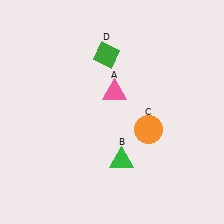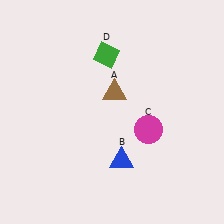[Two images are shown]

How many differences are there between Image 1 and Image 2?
There are 3 differences between the two images.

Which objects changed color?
A changed from pink to brown. B changed from green to blue. C changed from orange to magenta.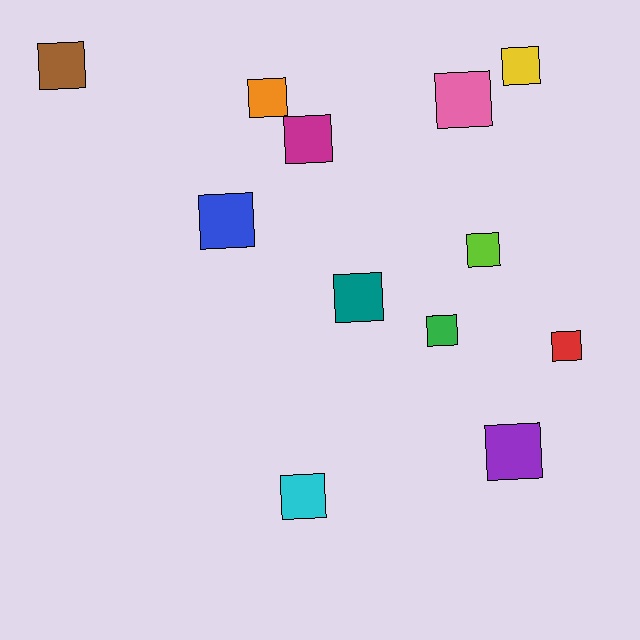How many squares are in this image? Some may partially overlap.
There are 12 squares.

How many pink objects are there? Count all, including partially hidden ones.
There is 1 pink object.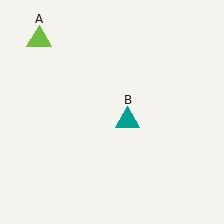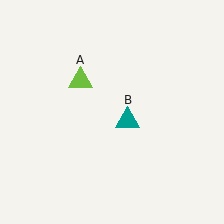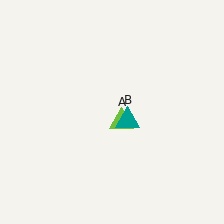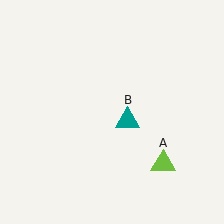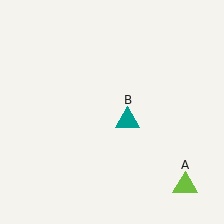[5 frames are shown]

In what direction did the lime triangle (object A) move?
The lime triangle (object A) moved down and to the right.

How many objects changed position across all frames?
1 object changed position: lime triangle (object A).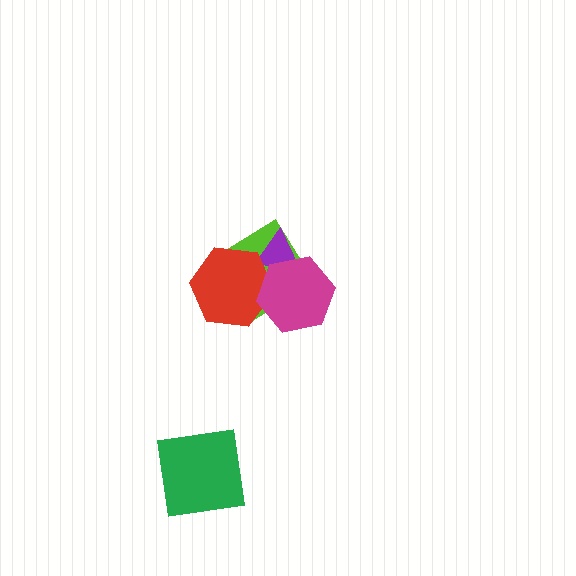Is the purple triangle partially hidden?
Yes, it is partially covered by another shape.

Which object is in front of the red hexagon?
The magenta hexagon is in front of the red hexagon.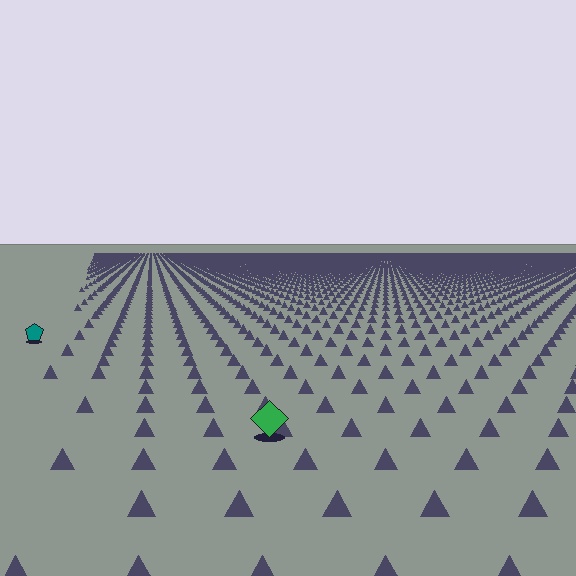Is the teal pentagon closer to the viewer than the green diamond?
No. The green diamond is closer — you can tell from the texture gradient: the ground texture is coarser near it.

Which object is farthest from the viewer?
The teal pentagon is farthest from the viewer. It appears smaller and the ground texture around it is denser.